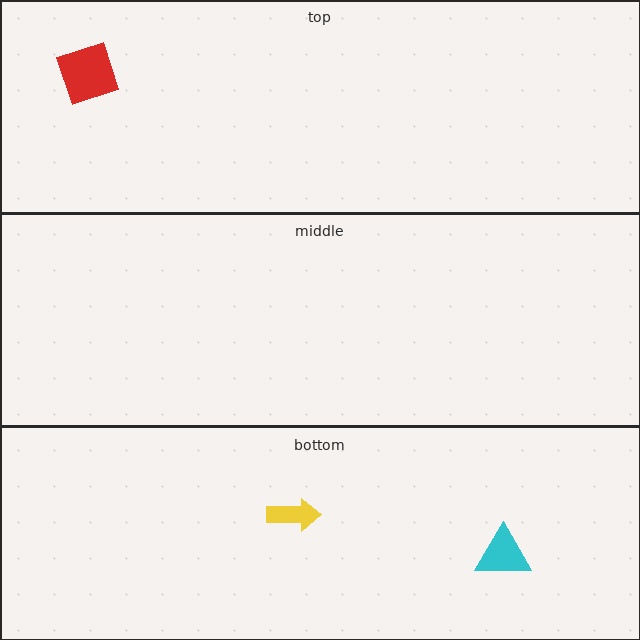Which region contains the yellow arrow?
The bottom region.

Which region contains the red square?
The top region.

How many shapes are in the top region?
1.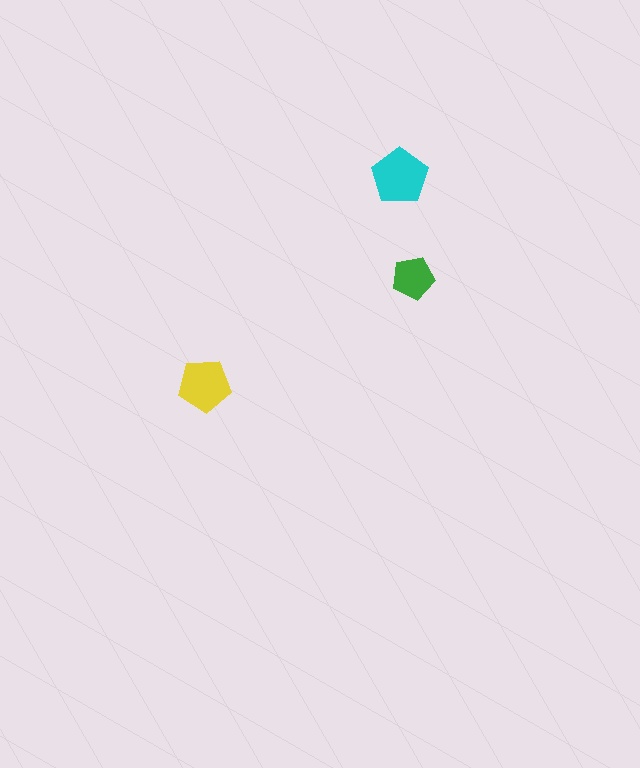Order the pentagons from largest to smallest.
the cyan one, the yellow one, the green one.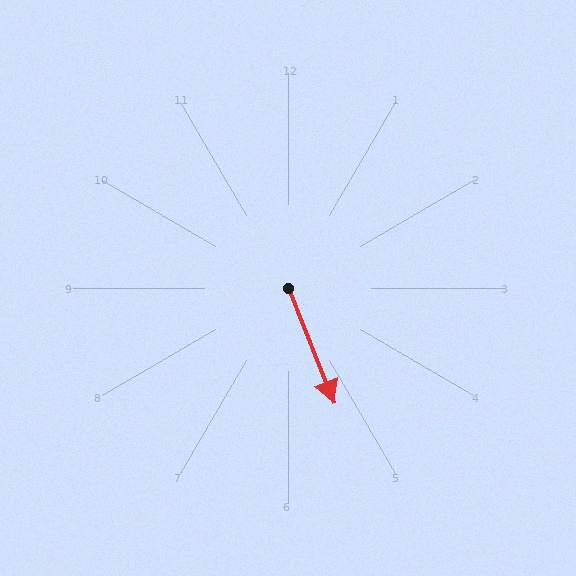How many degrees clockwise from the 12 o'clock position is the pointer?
Approximately 158 degrees.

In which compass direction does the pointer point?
South.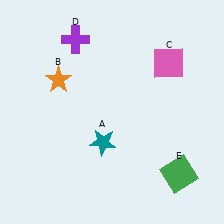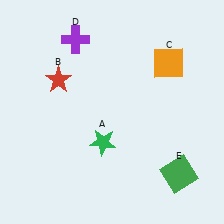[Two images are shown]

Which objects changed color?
A changed from teal to green. B changed from orange to red. C changed from pink to orange.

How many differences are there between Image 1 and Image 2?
There are 3 differences between the two images.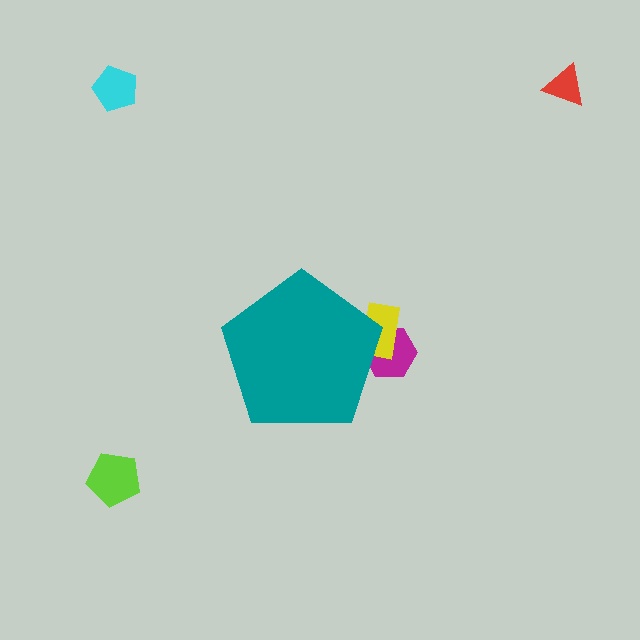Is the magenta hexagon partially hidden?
Yes, the magenta hexagon is partially hidden behind the teal pentagon.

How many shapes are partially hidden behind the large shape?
2 shapes are partially hidden.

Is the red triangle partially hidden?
No, the red triangle is fully visible.